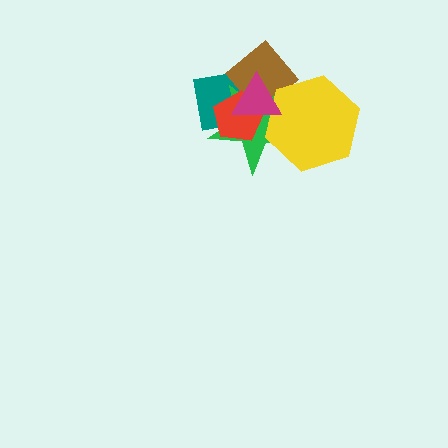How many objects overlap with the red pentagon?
4 objects overlap with the red pentagon.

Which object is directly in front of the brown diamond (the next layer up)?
The green star is directly in front of the brown diamond.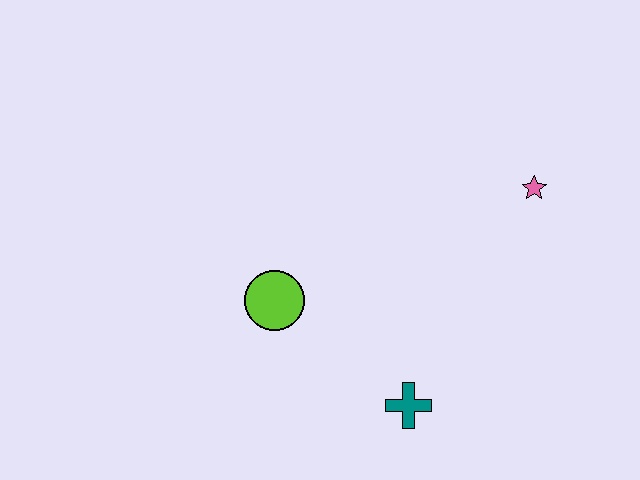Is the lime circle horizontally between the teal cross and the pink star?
No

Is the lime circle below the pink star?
Yes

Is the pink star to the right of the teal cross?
Yes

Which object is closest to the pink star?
The teal cross is closest to the pink star.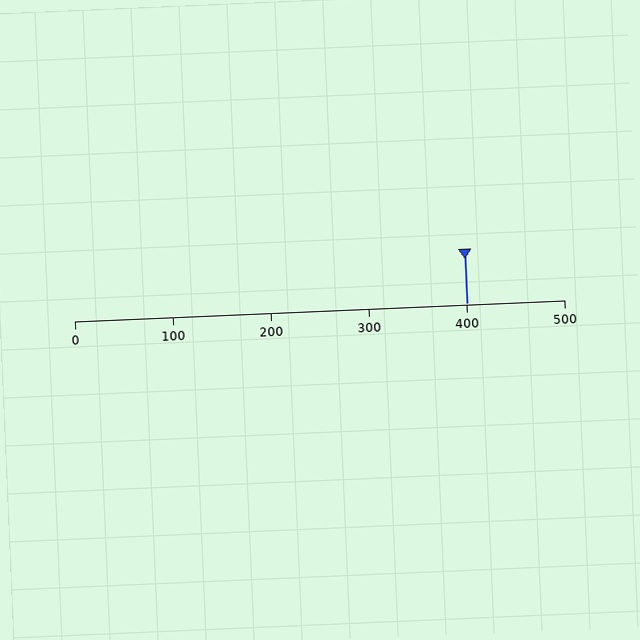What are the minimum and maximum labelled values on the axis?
The axis runs from 0 to 500.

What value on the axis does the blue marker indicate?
The marker indicates approximately 400.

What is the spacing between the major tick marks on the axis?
The major ticks are spaced 100 apart.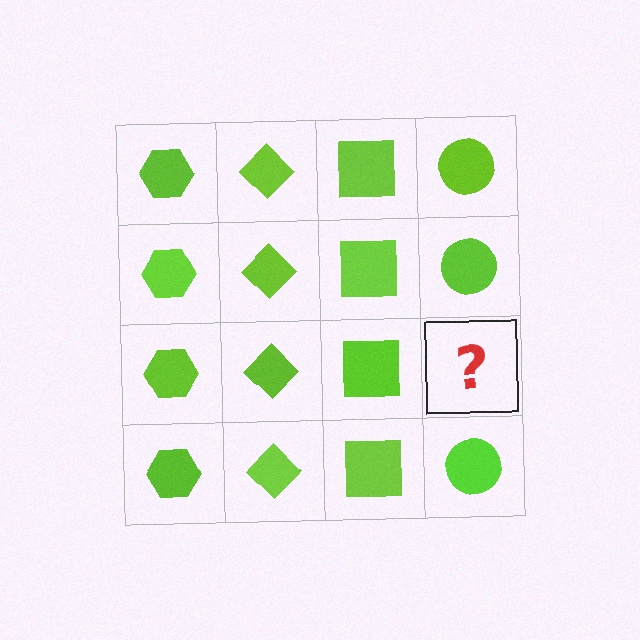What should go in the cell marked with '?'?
The missing cell should contain a lime circle.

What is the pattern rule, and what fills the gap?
The rule is that each column has a consistent shape. The gap should be filled with a lime circle.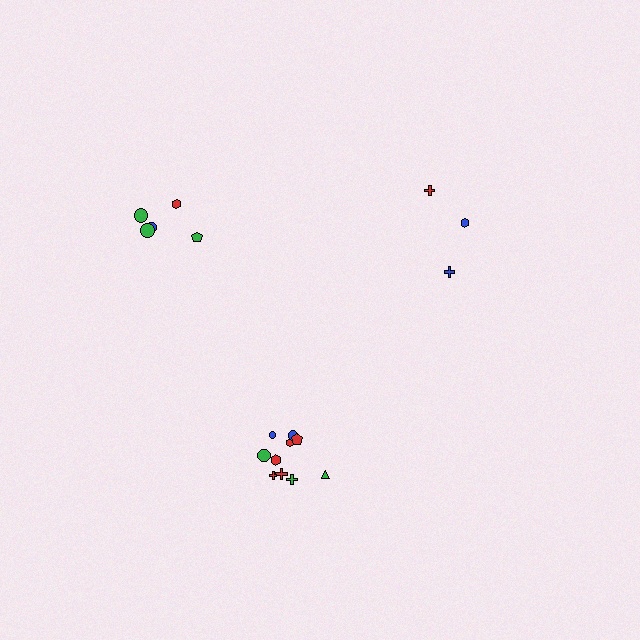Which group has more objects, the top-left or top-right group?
The top-left group.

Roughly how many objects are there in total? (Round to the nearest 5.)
Roughly 20 objects in total.